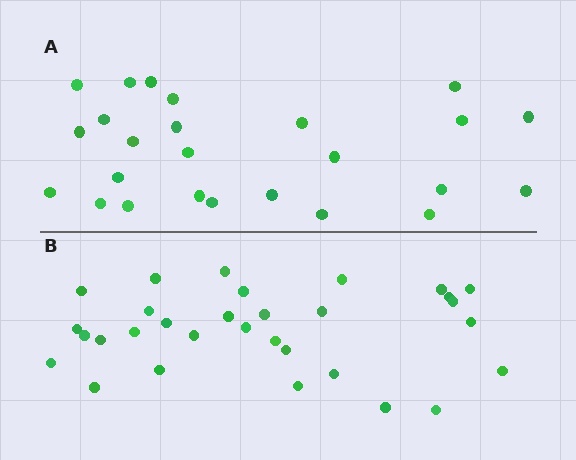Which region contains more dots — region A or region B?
Region B (the bottom region) has more dots.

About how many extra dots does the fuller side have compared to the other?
Region B has about 6 more dots than region A.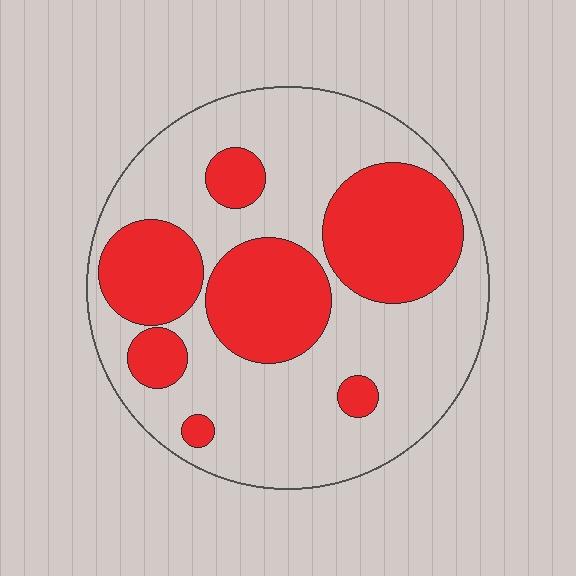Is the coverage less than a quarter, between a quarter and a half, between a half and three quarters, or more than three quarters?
Between a quarter and a half.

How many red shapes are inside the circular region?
7.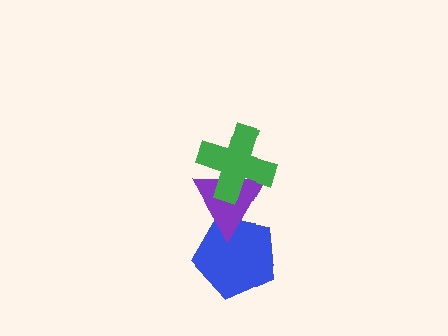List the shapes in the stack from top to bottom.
From top to bottom: the green cross, the purple triangle, the blue pentagon.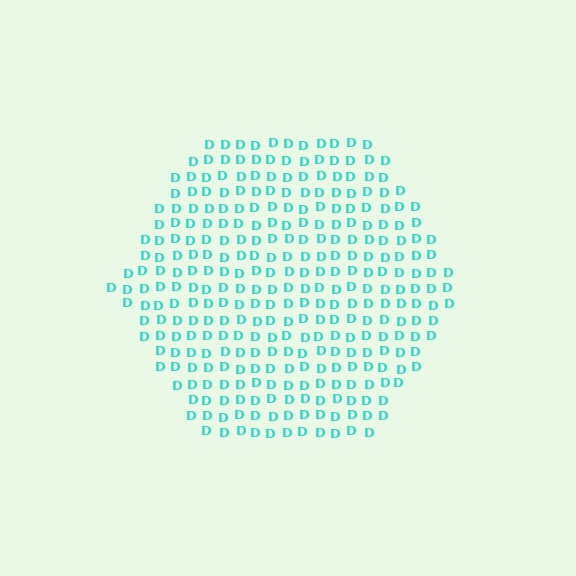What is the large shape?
The large shape is a hexagon.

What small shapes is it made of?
It is made of small letter D's.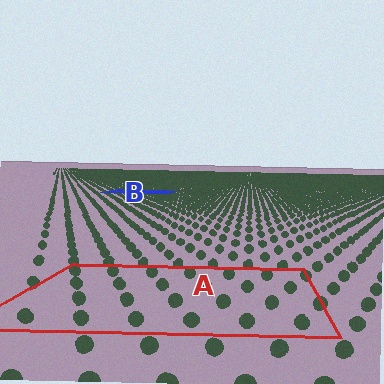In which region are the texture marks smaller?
The texture marks are smaller in region B, because it is farther away.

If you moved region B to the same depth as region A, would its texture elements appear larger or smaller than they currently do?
They would appear larger. At a closer depth, the same texture elements are projected at a bigger on-screen size.